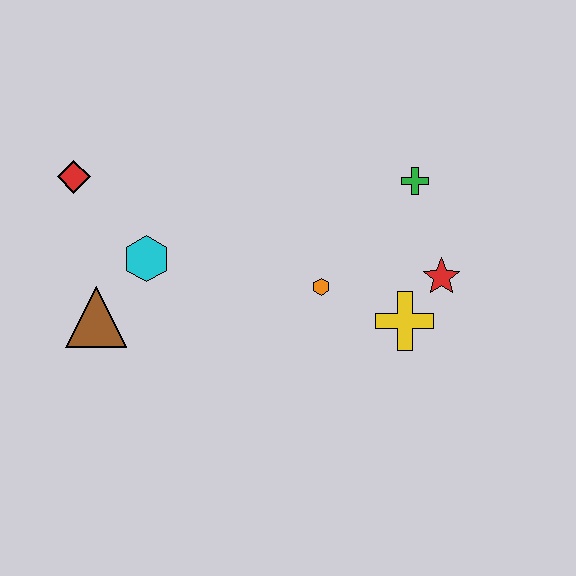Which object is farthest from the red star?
The red diamond is farthest from the red star.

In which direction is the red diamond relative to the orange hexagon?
The red diamond is to the left of the orange hexagon.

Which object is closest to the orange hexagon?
The yellow cross is closest to the orange hexagon.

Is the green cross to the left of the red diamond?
No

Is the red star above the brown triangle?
Yes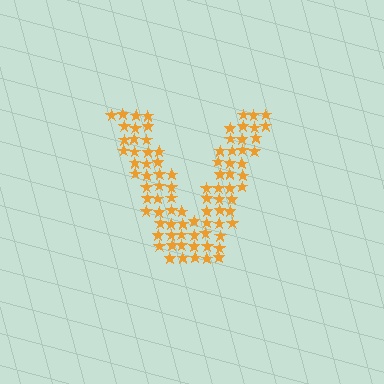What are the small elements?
The small elements are stars.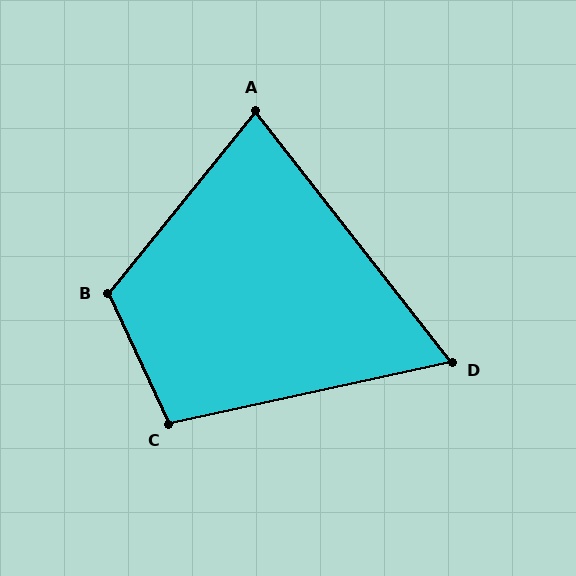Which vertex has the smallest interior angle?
D, at approximately 64 degrees.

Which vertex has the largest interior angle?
B, at approximately 116 degrees.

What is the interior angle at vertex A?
Approximately 77 degrees (acute).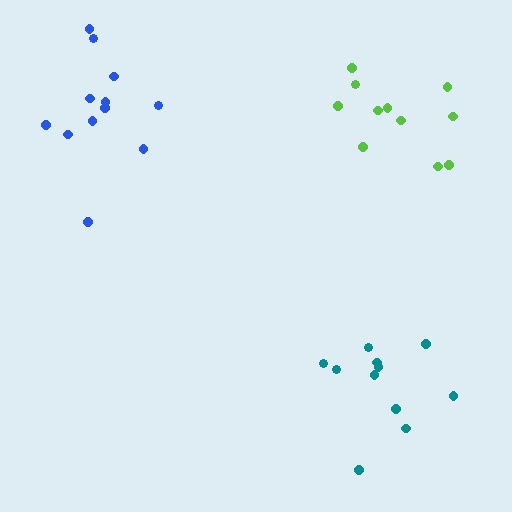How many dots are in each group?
Group 1: 12 dots, Group 2: 11 dots, Group 3: 11 dots (34 total).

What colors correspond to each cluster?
The clusters are colored: blue, lime, teal.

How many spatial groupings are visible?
There are 3 spatial groupings.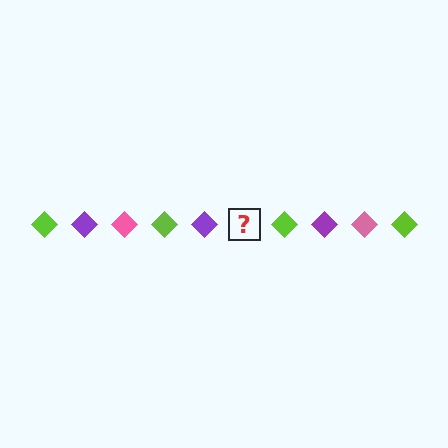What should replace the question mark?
The question mark should be replaced with a pink diamond.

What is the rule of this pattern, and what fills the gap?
The rule is that the pattern cycles through lime, purple, pink diamonds. The gap should be filled with a pink diamond.